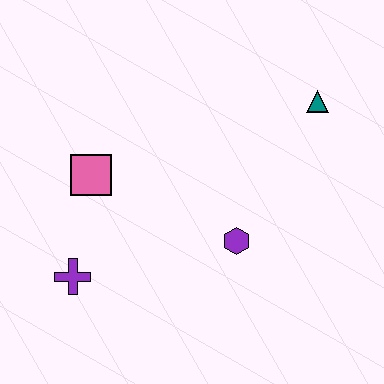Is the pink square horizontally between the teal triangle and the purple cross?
Yes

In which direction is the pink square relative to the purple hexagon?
The pink square is to the left of the purple hexagon.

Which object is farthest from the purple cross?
The teal triangle is farthest from the purple cross.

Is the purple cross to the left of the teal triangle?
Yes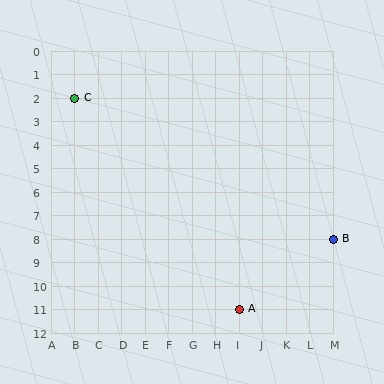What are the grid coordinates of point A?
Point A is at grid coordinates (I, 11).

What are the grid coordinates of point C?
Point C is at grid coordinates (B, 2).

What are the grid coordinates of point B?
Point B is at grid coordinates (M, 8).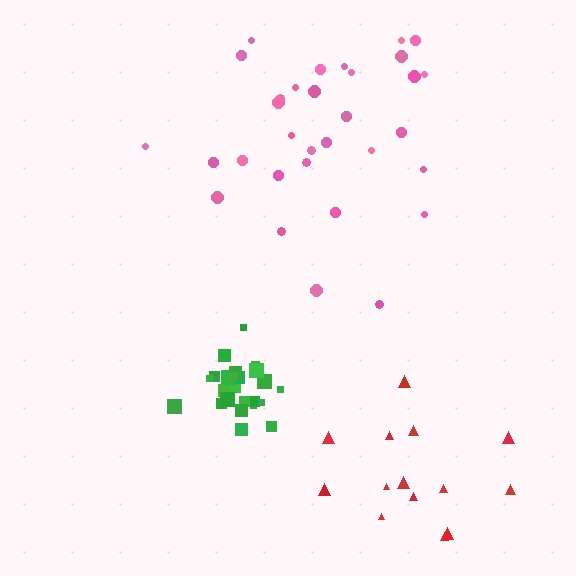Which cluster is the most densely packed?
Green.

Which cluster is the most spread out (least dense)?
Red.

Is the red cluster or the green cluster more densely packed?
Green.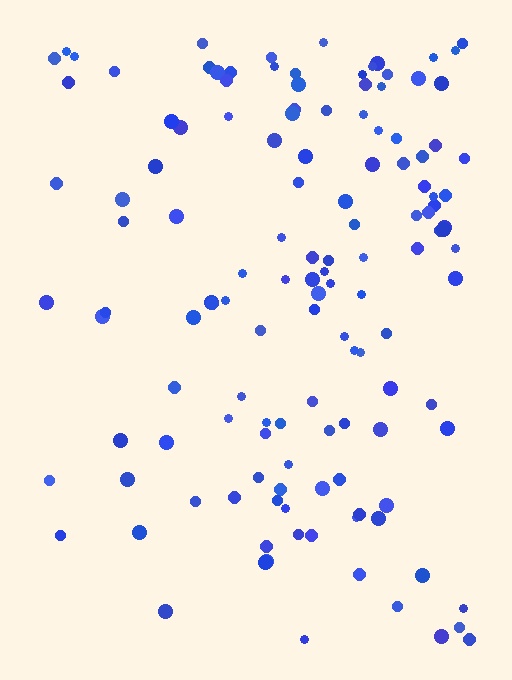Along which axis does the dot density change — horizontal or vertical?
Horizontal.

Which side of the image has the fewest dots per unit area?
The left.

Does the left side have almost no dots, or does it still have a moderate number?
Still a moderate number, just noticeably fewer than the right.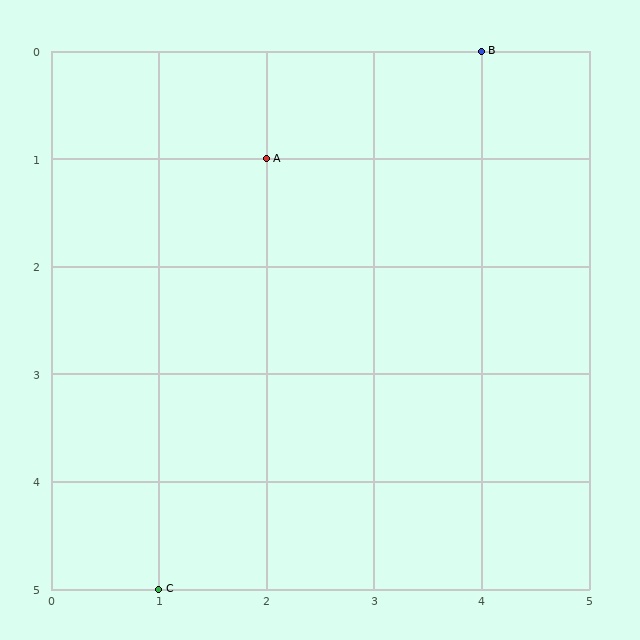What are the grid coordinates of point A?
Point A is at grid coordinates (2, 1).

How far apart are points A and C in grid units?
Points A and C are 1 column and 4 rows apart (about 4.1 grid units diagonally).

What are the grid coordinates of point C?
Point C is at grid coordinates (1, 5).